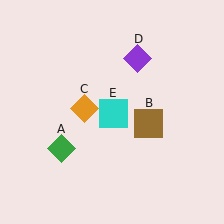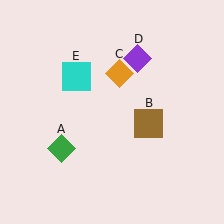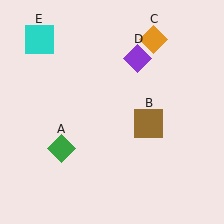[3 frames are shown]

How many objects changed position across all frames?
2 objects changed position: orange diamond (object C), cyan square (object E).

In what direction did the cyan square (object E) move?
The cyan square (object E) moved up and to the left.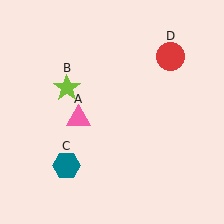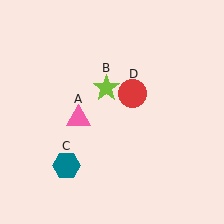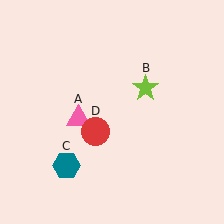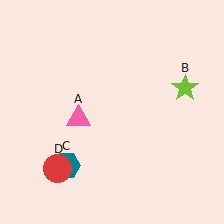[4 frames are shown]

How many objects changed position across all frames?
2 objects changed position: lime star (object B), red circle (object D).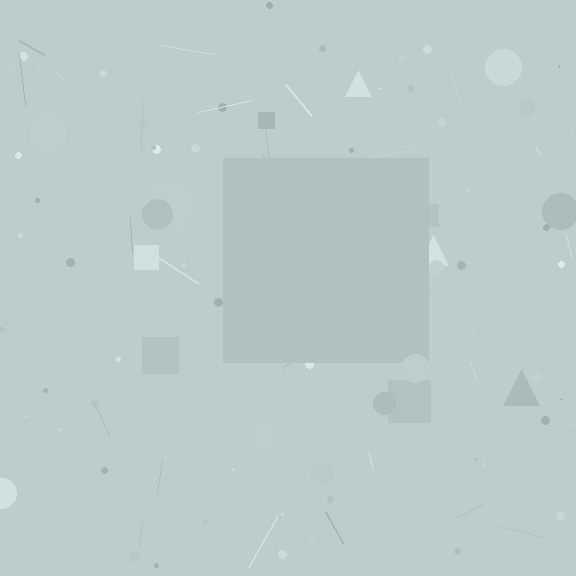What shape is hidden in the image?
A square is hidden in the image.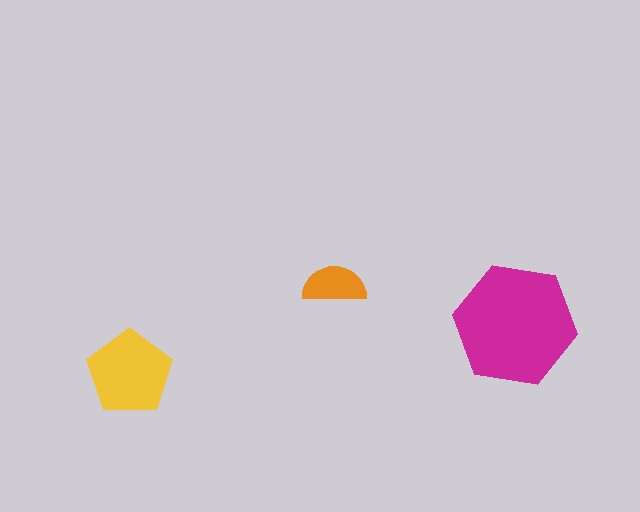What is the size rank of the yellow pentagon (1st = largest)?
2nd.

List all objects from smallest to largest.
The orange semicircle, the yellow pentagon, the magenta hexagon.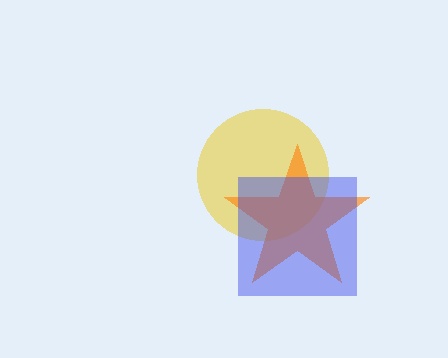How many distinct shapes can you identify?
There are 3 distinct shapes: a yellow circle, an orange star, a blue square.